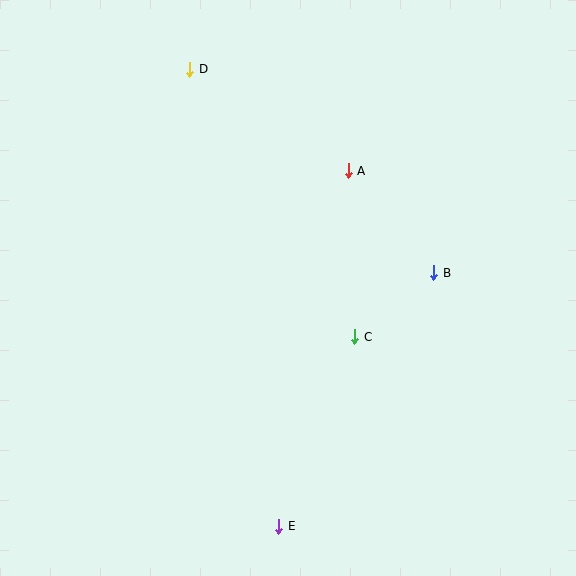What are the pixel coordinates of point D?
Point D is at (190, 69).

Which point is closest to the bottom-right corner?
Point E is closest to the bottom-right corner.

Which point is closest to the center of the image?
Point C at (354, 337) is closest to the center.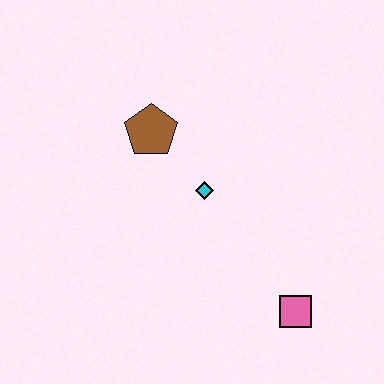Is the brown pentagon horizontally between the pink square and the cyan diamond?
No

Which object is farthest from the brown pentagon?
The pink square is farthest from the brown pentagon.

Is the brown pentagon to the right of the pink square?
No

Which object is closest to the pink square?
The cyan diamond is closest to the pink square.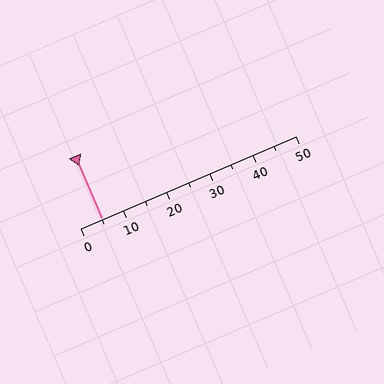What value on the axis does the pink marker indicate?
The marker indicates approximately 5.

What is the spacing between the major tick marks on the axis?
The major ticks are spaced 10 apart.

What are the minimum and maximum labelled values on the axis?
The axis runs from 0 to 50.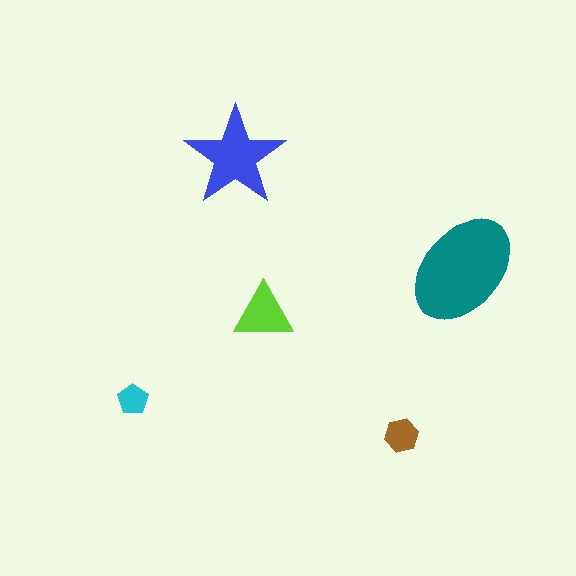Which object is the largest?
The teal ellipse.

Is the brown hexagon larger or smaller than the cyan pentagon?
Larger.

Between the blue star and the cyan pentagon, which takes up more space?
The blue star.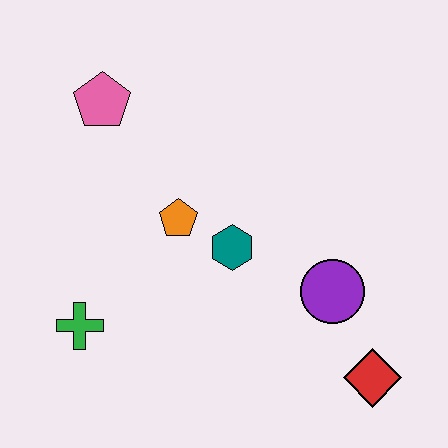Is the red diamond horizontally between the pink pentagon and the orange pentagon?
No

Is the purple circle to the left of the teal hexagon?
No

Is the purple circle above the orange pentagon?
No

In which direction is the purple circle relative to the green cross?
The purple circle is to the right of the green cross.